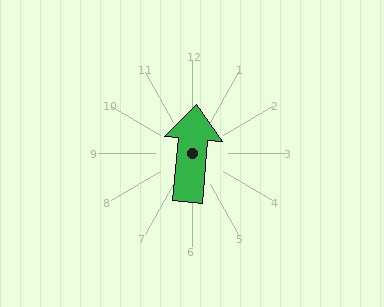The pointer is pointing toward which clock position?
Roughly 12 o'clock.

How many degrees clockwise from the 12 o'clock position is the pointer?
Approximately 5 degrees.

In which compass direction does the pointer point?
North.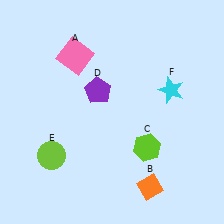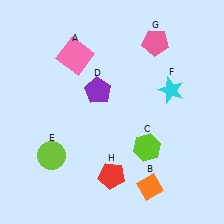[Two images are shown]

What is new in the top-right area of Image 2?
A pink pentagon (G) was added in the top-right area of Image 2.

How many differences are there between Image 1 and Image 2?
There are 2 differences between the two images.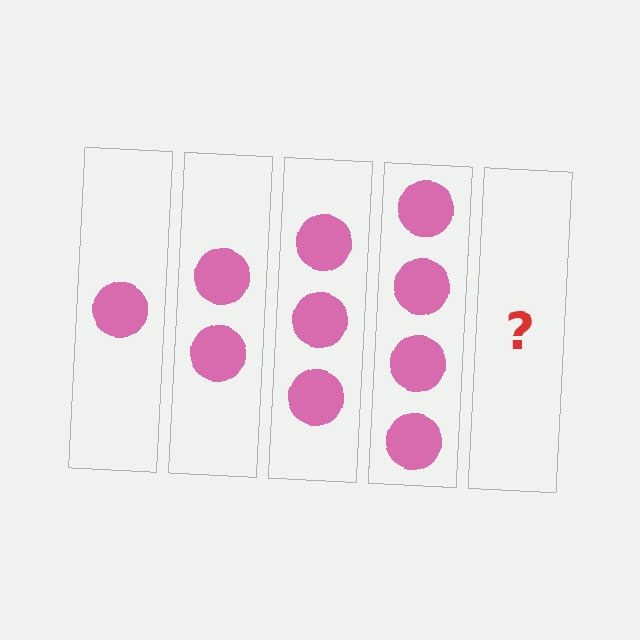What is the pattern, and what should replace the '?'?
The pattern is that each step adds one more circle. The '?' should be 5 circles.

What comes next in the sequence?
The next element should be 5 circles.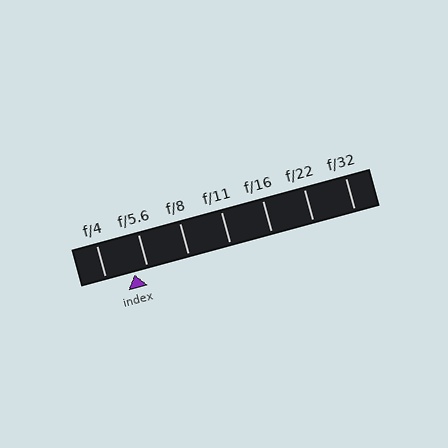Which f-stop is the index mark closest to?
The index mark is closest to f/5.6.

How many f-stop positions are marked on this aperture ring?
There are 7 f-stop positions marked.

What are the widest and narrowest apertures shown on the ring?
The widest aperture shown is f/4 and the narrowest is f/32.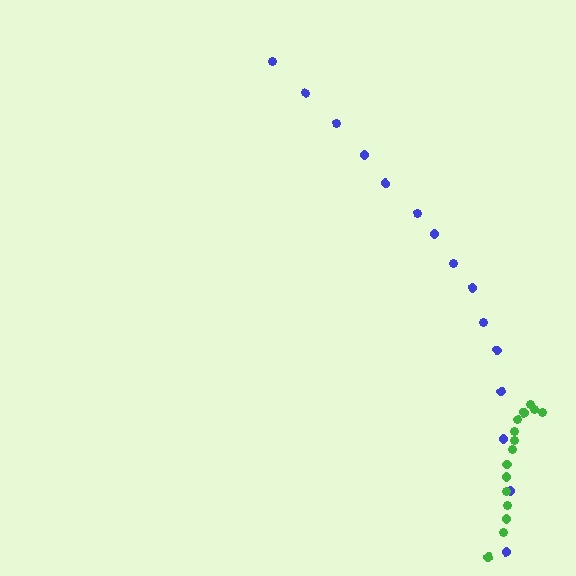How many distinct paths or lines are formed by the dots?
There are 2 distinct paths.